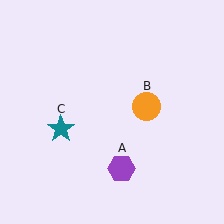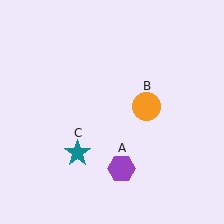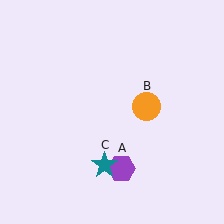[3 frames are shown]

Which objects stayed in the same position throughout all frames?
Purple hexagon (object A) and orange circle (object B) remained stationary.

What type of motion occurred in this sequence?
The teal star (object C) rotated counterclockwise around the center of the scene.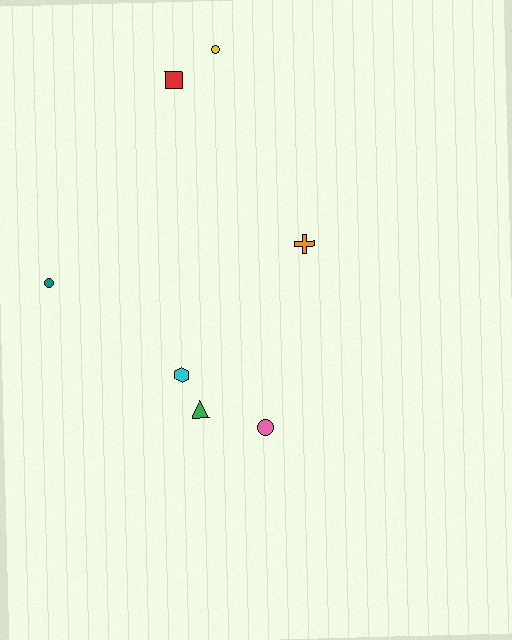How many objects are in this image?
There are 7 objects.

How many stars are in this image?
There are no stars.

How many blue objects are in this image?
There are no blue objects.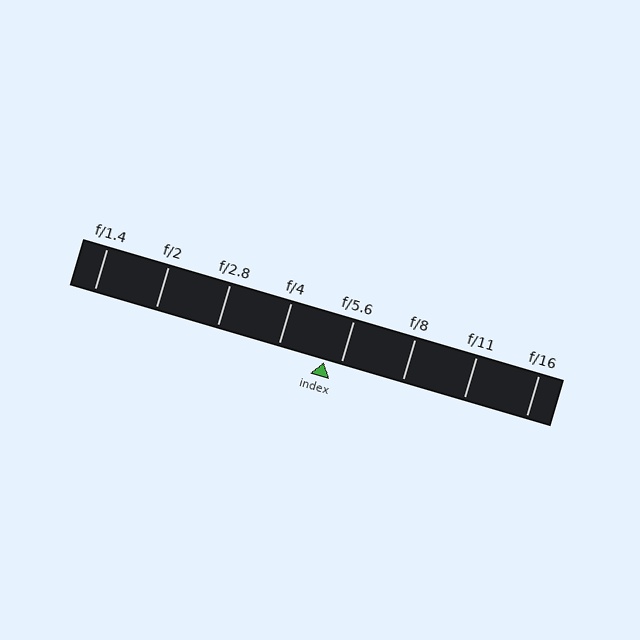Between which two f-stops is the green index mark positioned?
The index mark is between f/4 and f/5.6.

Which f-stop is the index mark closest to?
The index mark is closest to f/5.6.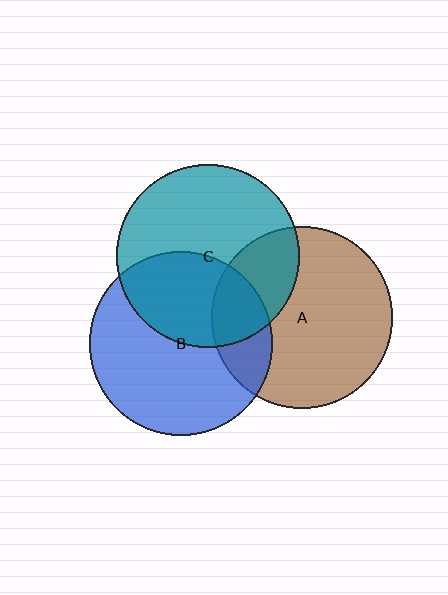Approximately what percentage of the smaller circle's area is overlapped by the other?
Approximately 25%.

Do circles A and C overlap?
Yes.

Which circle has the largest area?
Circle B (blue).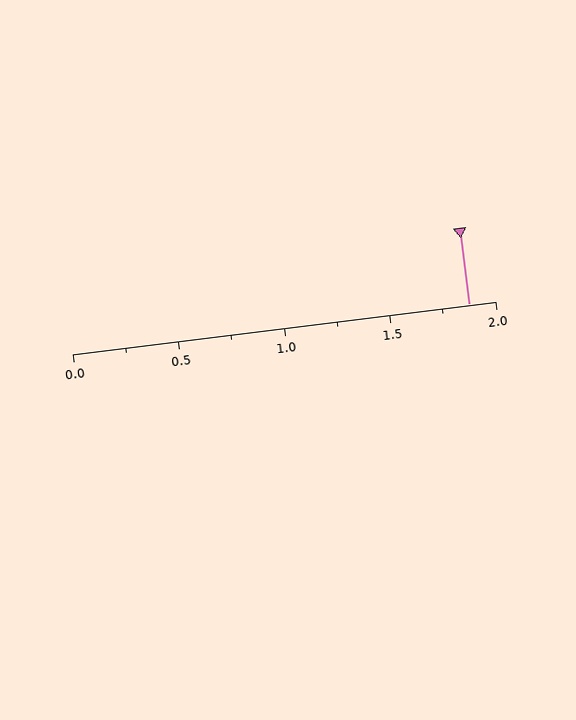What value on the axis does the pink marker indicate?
The marker indicates approximately 1.88.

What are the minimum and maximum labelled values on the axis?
The axis runs from 0.0 to 2.0.